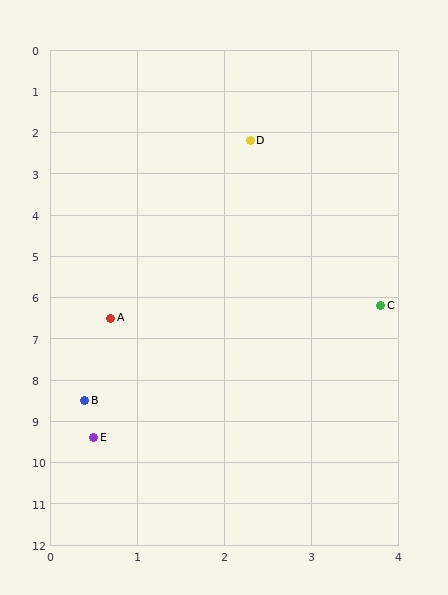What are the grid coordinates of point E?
Point E is at approximately (0.5, 9.4).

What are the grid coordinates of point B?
Point B is at approximately (0.4, 8.5).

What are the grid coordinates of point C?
Point C is at approximately (3.8, 6.2).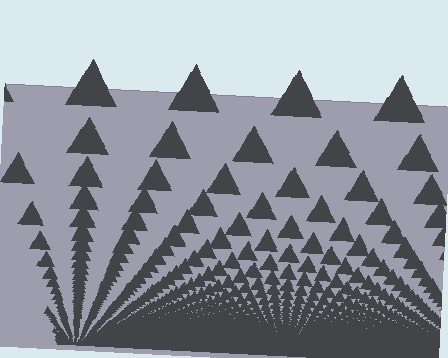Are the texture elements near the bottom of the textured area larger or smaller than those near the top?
Smaller. The gradient is inverted — elements near the bottom are smaller and denser.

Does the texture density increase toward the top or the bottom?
Density increases toward the bottom.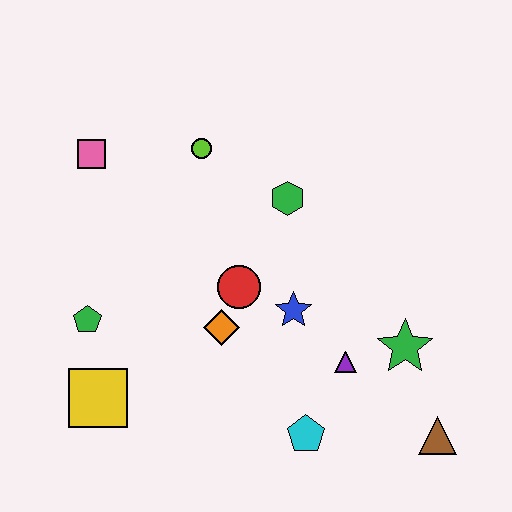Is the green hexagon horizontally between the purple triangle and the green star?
No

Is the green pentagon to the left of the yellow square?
Yes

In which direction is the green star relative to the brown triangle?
The green star is above the brown triangle.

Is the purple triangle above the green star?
No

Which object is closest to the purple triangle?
The green star is closest to the purple triangle.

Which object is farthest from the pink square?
The brown triangle is farthest from the pink square.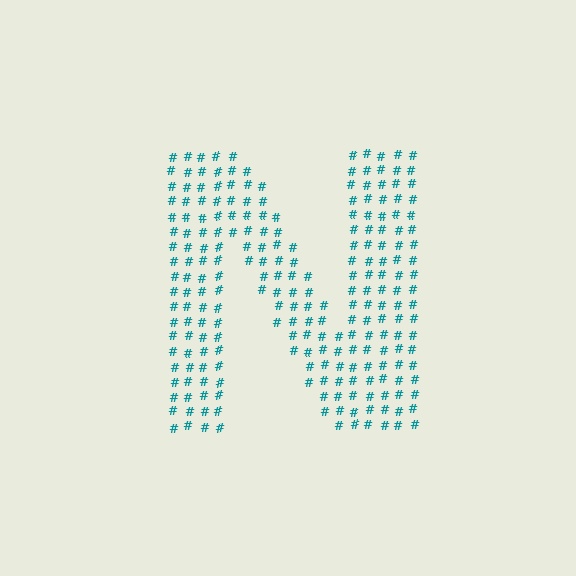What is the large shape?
The large shape is the letter N.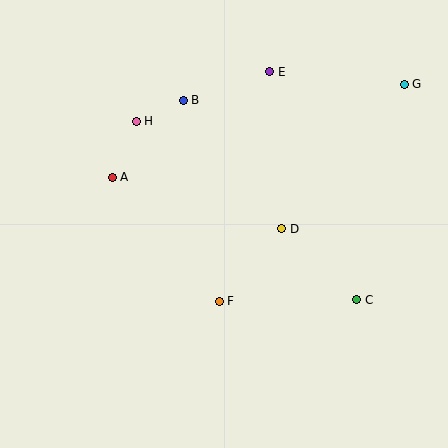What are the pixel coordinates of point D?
Point D is at (282, 229).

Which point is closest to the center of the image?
Point D at (282, 229) is closest to the center.